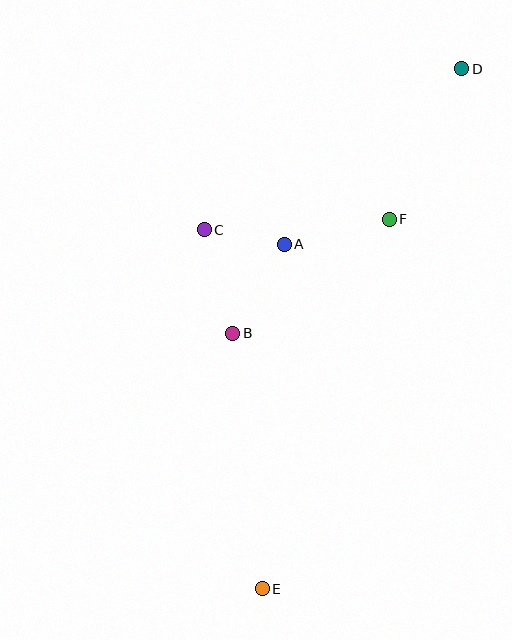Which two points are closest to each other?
Points A and C are closest to each other.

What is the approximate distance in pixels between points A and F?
The distance between A and F is approximately 108 pixels.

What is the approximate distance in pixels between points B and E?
The distance between B and E is approximately 257 pixels.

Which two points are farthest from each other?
Points D and E are farthest from each other.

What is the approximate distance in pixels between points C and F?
The distance between C and F is approximately 185 pixels.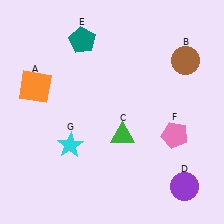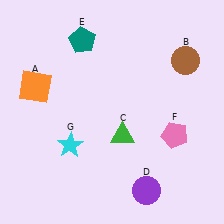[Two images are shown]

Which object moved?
The purple circle (D) moved left.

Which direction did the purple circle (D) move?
The purple circle (D) moved left.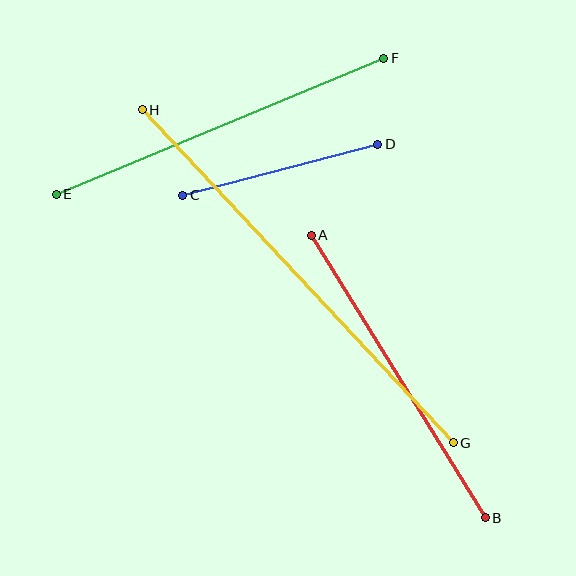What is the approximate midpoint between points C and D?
The midpoint is at approximately (280, 170) pixels.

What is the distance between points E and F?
The distance is approximately 355 pixels.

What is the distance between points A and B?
The distance is approximately 332 pixels.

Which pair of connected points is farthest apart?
Points G and H are farthest apart.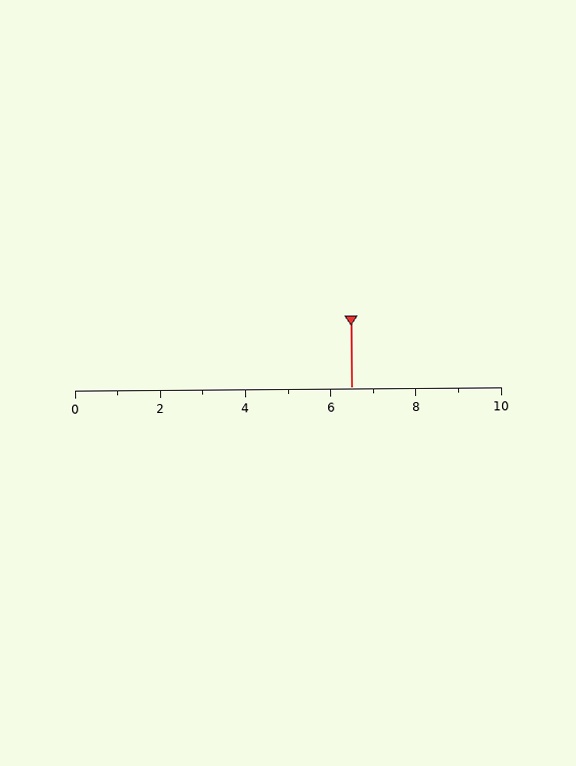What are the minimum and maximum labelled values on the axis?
The axis runs from 0 to 10.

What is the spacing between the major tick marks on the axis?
The major ticks are spaced 2 apart.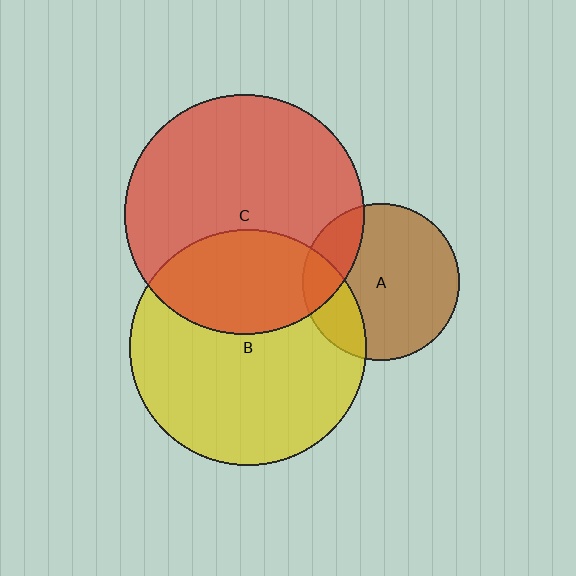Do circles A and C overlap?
Yes.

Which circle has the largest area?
Circle C (red).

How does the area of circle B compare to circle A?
Approximately 2.3 times.